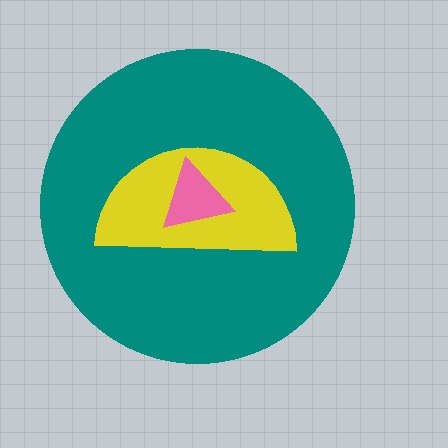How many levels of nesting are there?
3.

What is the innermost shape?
The pink triangle.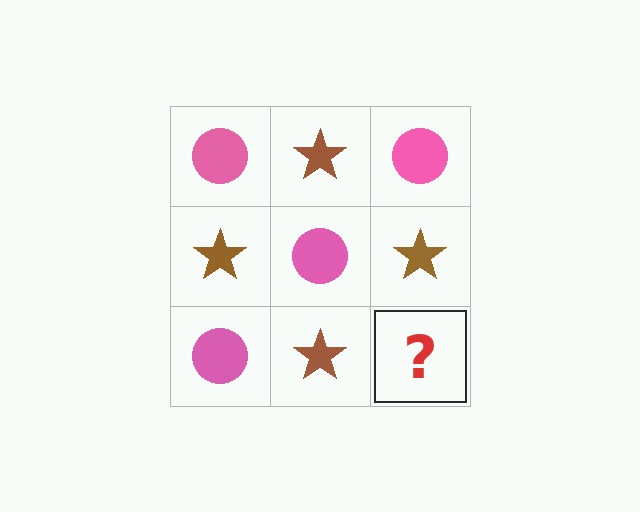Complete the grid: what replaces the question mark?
The question mark should be replaced with a pink circle.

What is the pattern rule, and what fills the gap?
The rule is that it alternates pink circle and brown star in a checkerboard pattern. The gap should be filled with a pink circle.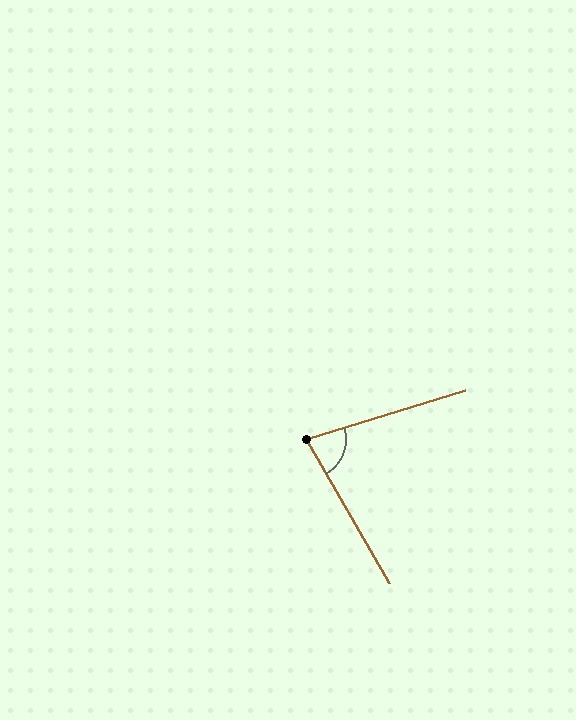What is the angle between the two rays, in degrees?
Approximately 77 degrees.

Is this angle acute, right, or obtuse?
It is acute.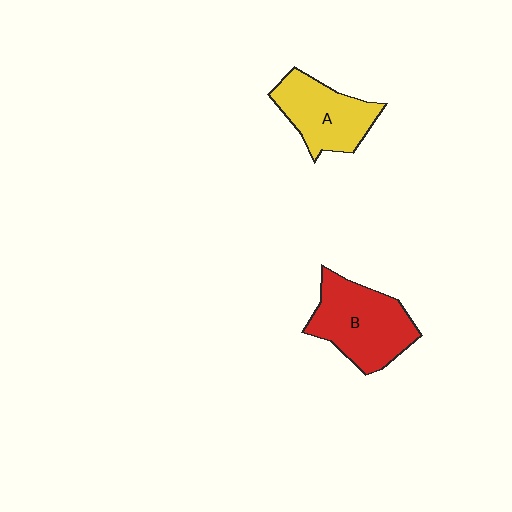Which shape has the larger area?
Shape B (red).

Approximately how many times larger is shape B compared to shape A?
Approximately 1.2 times.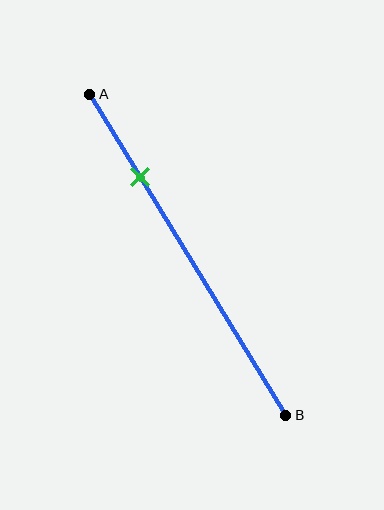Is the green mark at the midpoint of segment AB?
No, the mark is at about 25% from A, not at the 50% midpoint.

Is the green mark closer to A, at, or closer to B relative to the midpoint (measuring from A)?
The green mark is closer to point A than the midpoint of segment AB.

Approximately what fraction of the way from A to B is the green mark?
The green mark is approximately 25% of the way from A to B.